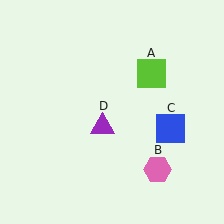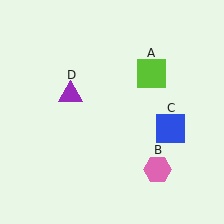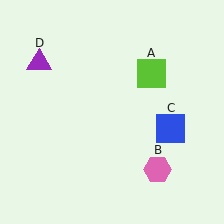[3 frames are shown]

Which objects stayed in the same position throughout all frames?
Lime square (object A) and pink hexagon (object B) and blue square (object C) remained stationary.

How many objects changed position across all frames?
1 object changed position: purple triangle (object D).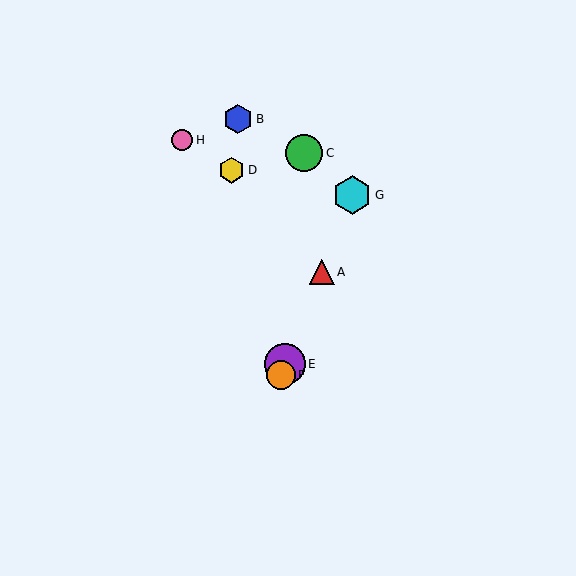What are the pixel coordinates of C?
Object C is at (304, 153).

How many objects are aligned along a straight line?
4 objects (A, E, F, G) are aligned along a straight line.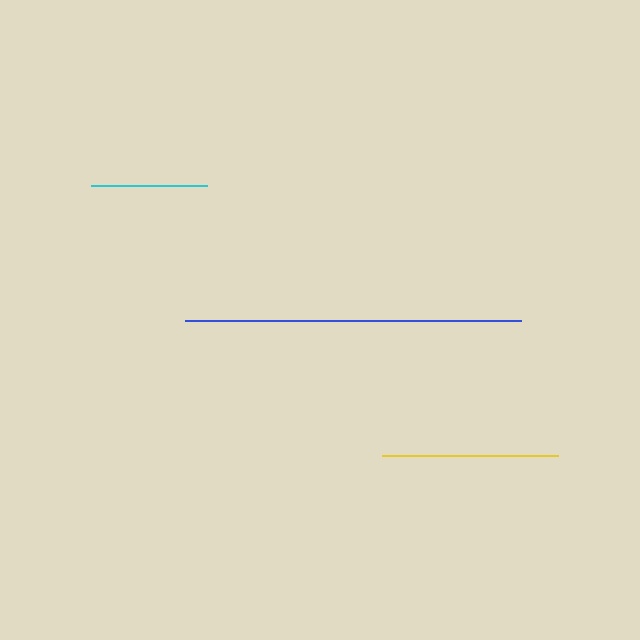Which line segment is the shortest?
The cyan line is the shortest at approximately 115 pixels.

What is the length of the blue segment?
The blue segment is approximately 336 pixels long.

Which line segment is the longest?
The blue line is the longest at approximately 336 pixels.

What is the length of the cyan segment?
The cyan segment is approximately 115 pixels long.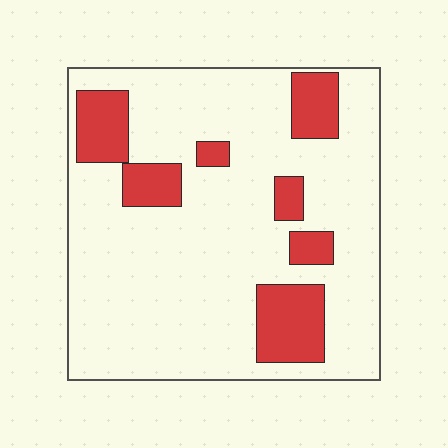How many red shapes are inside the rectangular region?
7.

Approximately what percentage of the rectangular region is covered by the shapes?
Approximately 20%.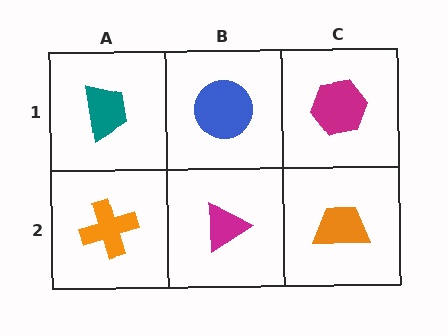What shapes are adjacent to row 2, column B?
A blue circle (row 1, column B), an orange cross (row 2, column A), an orange trapezoid (row 2, column C).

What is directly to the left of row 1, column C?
A blue circle.